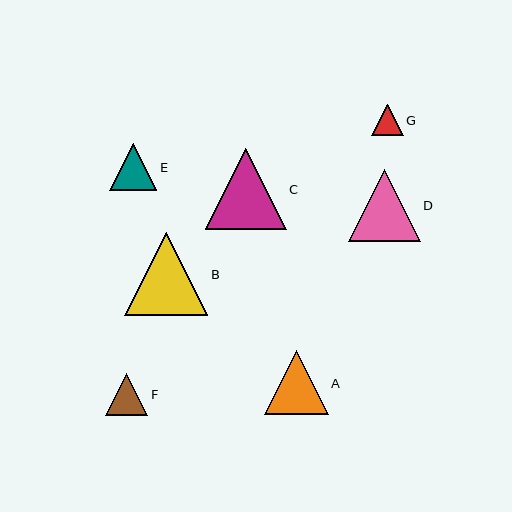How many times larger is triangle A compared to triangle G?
Triangle A is approximately 2.0 times the size of triangle G.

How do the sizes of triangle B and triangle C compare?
Triangle B and triangle C are approximately the same size.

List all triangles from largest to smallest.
From largest to smallest: B, C, D, A, E, F, G.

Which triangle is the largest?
Triangle B is the largest with a size of approximately 83 pixels.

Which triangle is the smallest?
Triangle G is the smallest with a size of approximately 32 pixels.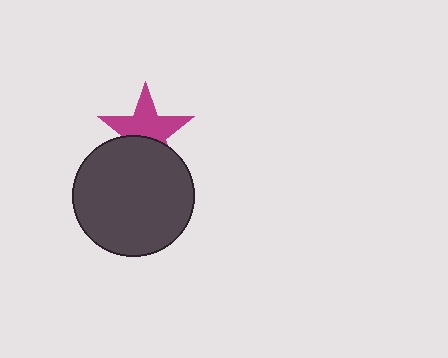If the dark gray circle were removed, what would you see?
You would see the complete magenta star.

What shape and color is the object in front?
The object in front is a dark gray circle.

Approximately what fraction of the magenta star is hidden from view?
Roughly 38% of the magenta star is hidden behind the dark gray circle.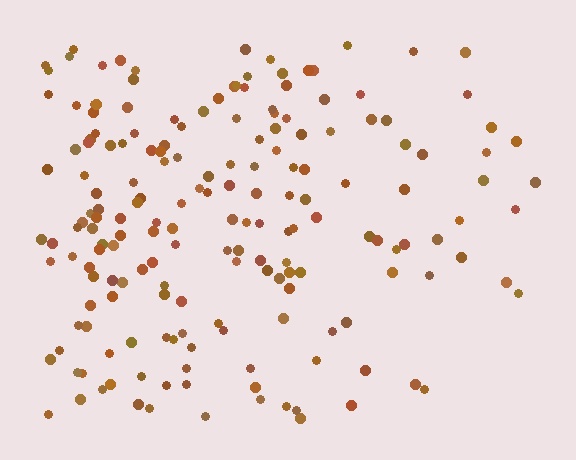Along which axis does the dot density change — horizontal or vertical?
Horizontal.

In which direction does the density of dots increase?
From right to left, with the left side densest.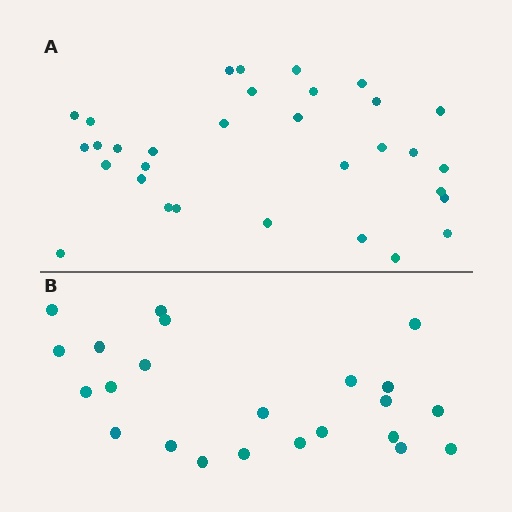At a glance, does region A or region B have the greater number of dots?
Region A (the top region) has more dots.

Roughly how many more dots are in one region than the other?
Region A has roughly 8 or so more dots than region B.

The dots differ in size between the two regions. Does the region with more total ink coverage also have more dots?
No. Region B has more total ink coverage because its dots are larger, but region A actually contains more individual dots. Total area can be misleading — the number of items is what matters here.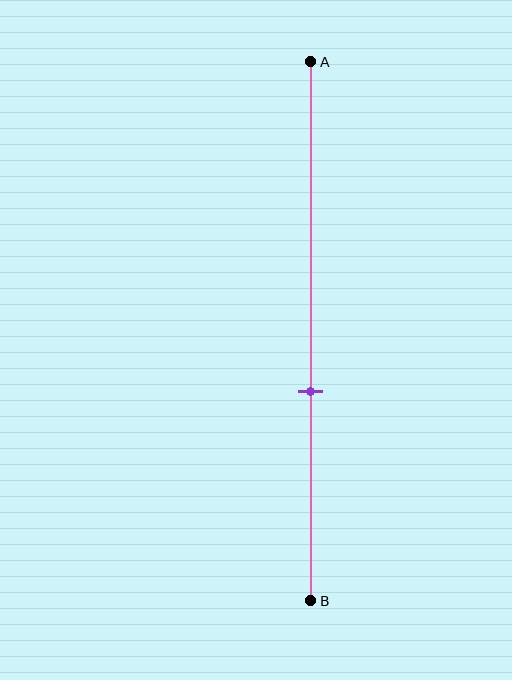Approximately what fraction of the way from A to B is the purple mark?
The purple mark is approximately 60% of the way from A to B.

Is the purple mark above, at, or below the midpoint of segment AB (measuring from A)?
The purple mark is below the midpoint of segment AB.